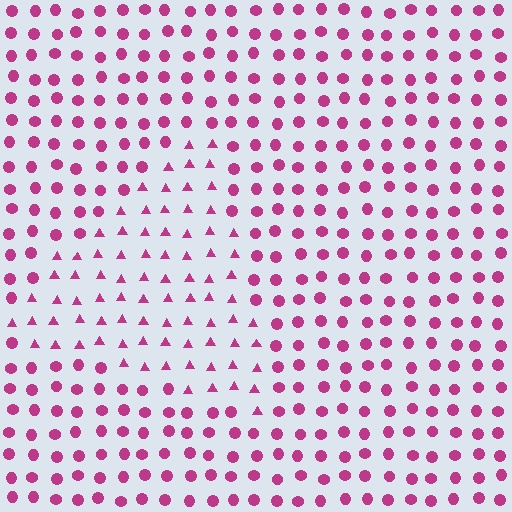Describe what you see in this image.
The image is filled with small magenta elements arranged in a uniform grid. A triangle-shaped region contains triangles, while the surrounding area contains circles. The boundary is defined purely by the change in element shape.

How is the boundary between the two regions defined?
The boundary is defined by a change in element shape: triangles inside vs. circles outside. All elements share the same color and spacing.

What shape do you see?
I see a triangle.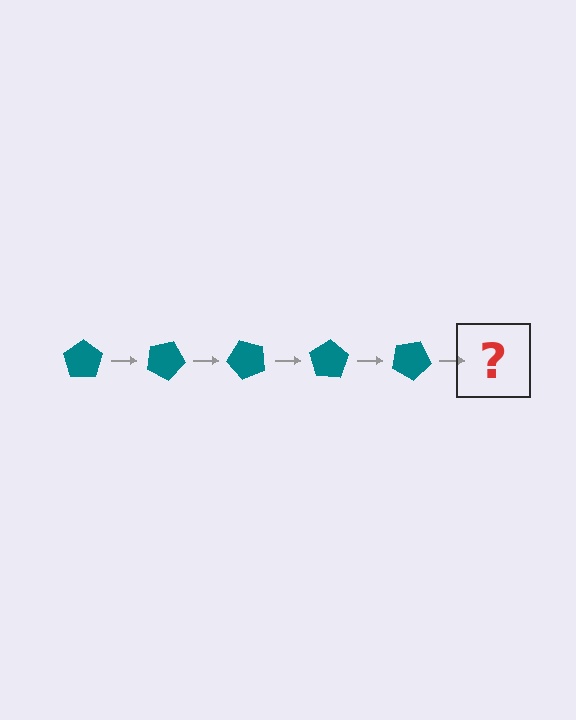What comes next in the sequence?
The next element should be a teal pentagon rotated 125 degrees.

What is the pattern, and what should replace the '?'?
The pattern is that the pentagon rotates 25 degrees each step. The '?' should be a teal pentagon rotated 125 degrees.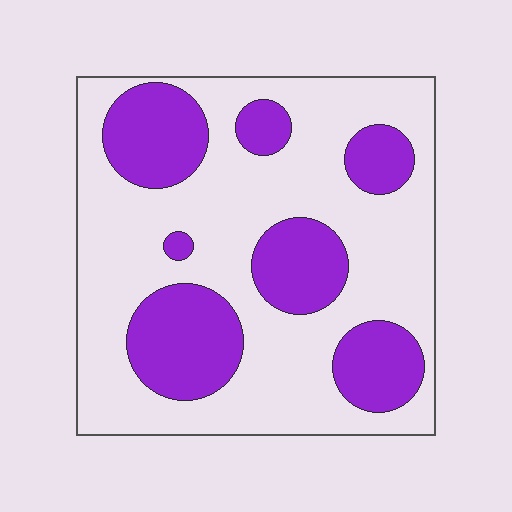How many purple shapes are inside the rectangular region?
7.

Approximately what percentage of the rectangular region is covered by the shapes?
Approximately 30%.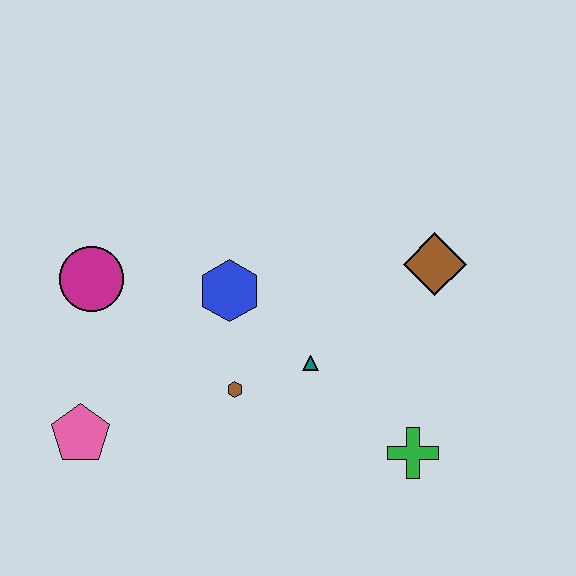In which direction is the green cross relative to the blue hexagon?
The green cross is to the right of the blue hexagon.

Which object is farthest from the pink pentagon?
The brown diamond is farthest from the pink pentagon.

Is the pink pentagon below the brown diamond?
Yes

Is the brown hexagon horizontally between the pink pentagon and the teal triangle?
Yes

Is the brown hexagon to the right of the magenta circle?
Yes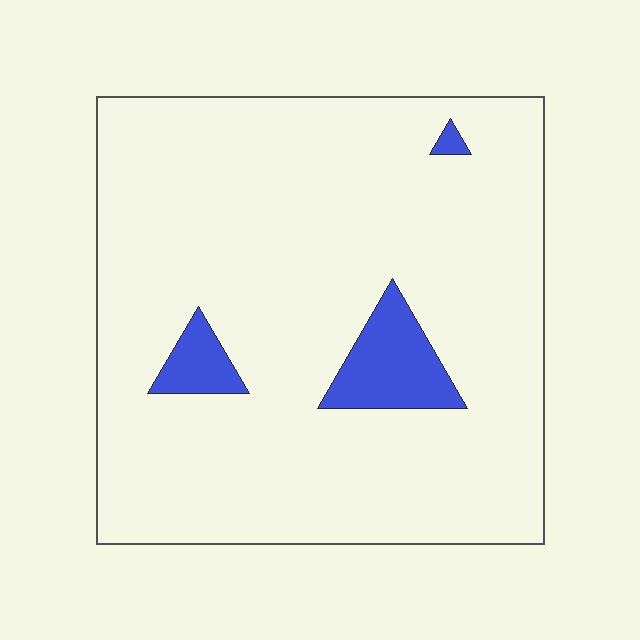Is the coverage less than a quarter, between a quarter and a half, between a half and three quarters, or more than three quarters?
Less than a quarter.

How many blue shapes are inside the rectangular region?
3.